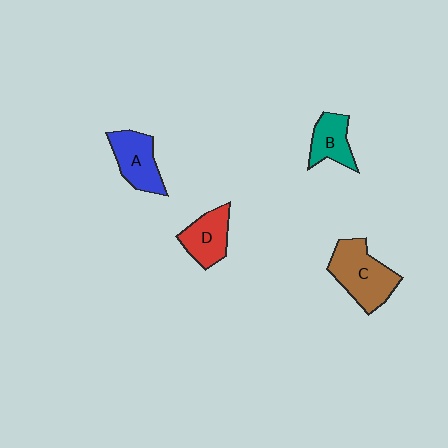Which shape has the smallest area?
Shape B (teal).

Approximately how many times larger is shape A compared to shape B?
Approximately 1.2 times.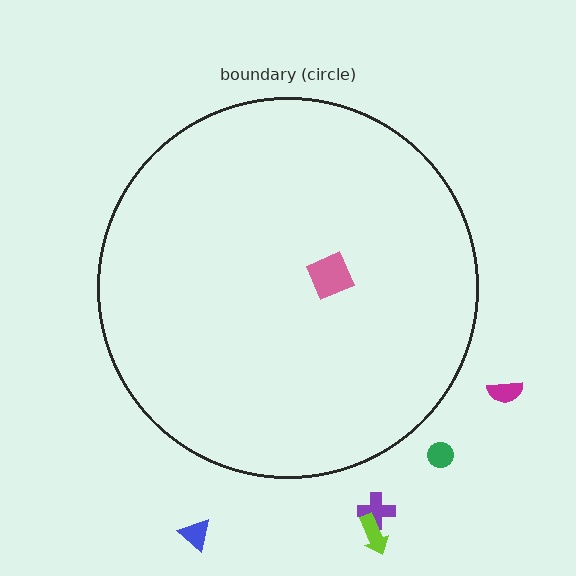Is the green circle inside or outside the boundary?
Outside.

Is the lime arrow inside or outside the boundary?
Outside.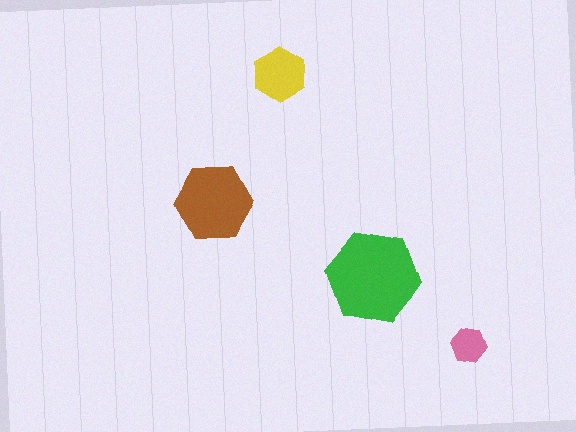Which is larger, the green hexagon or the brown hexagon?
The green one.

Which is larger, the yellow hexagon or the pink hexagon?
The yellow one.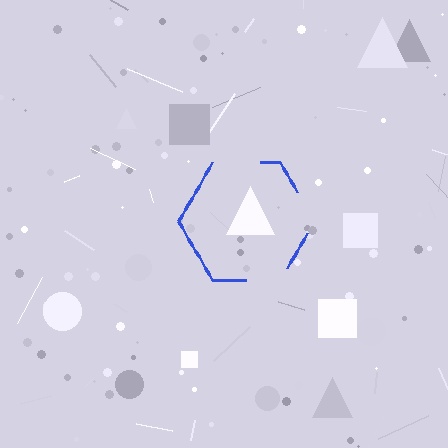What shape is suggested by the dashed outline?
The dashed outline suggests a hexagon.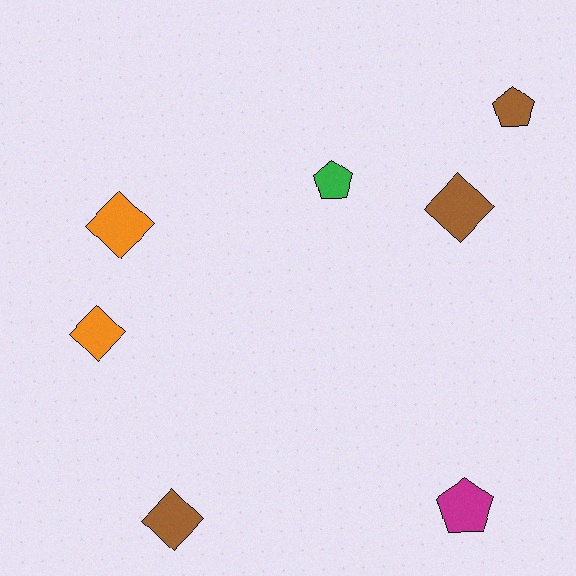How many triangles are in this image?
There are no triangles.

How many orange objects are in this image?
There are 2 orange objects.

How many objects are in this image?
There are 7 objects.